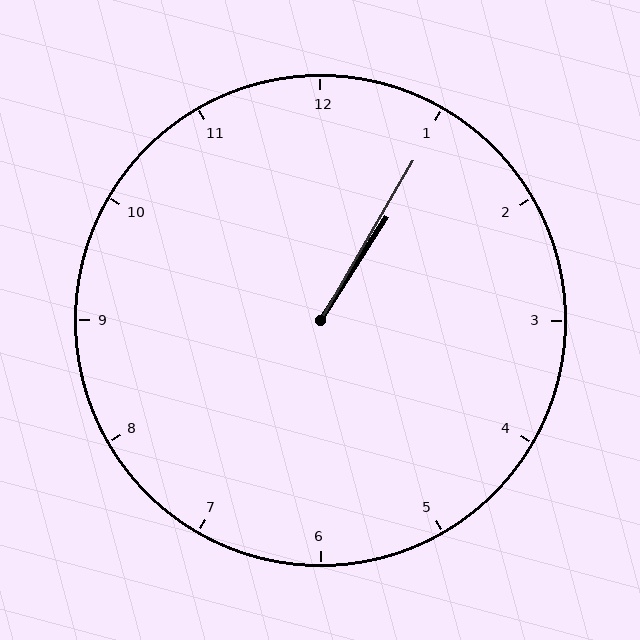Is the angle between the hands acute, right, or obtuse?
It is acute.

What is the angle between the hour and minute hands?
Approximately 2 degrees.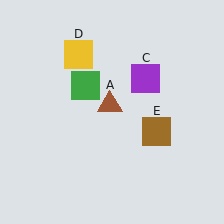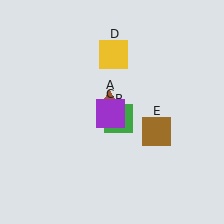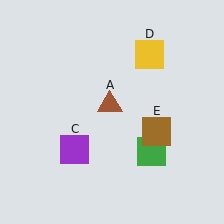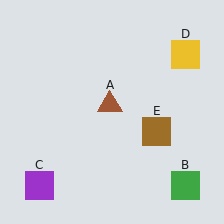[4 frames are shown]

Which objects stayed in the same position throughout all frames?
Brown triangle (object A) and brown square (object E) remained stationary.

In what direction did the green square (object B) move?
The green square (object B) moved down and to the right.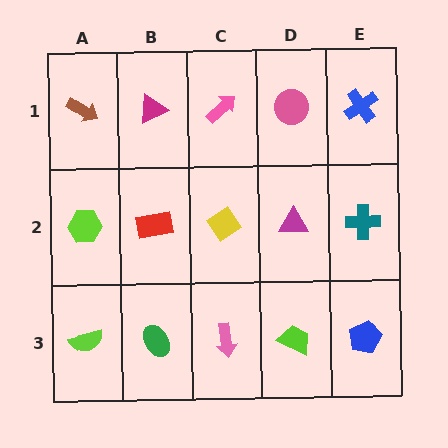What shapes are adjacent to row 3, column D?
A magenta triangle (row 2, column D), a pink arrow (row 3, column C), a blue pentagon (row 3, column E).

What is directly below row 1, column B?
A red rectangle.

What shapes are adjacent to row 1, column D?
A magenta triangle (row 2, column D), a pink arrow (row 1, column C), a blue cross (row 1, column E).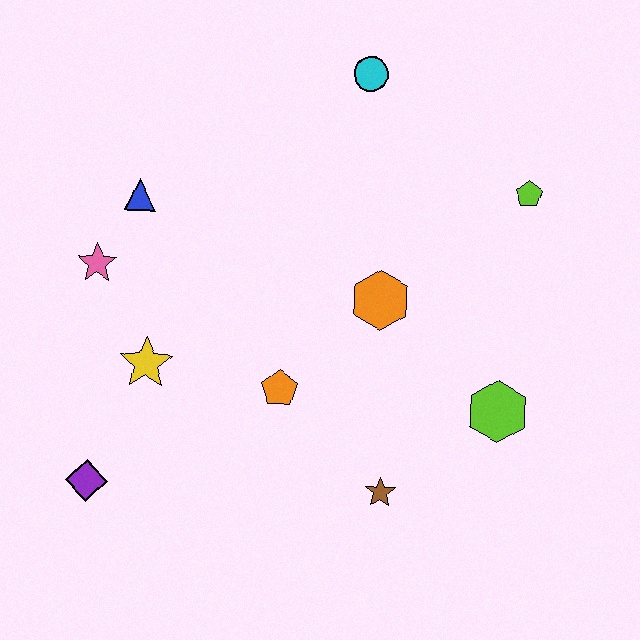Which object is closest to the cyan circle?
The lime pentagon is closest to the cyan circle.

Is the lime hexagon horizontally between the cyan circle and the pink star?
No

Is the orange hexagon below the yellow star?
No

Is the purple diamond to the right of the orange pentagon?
No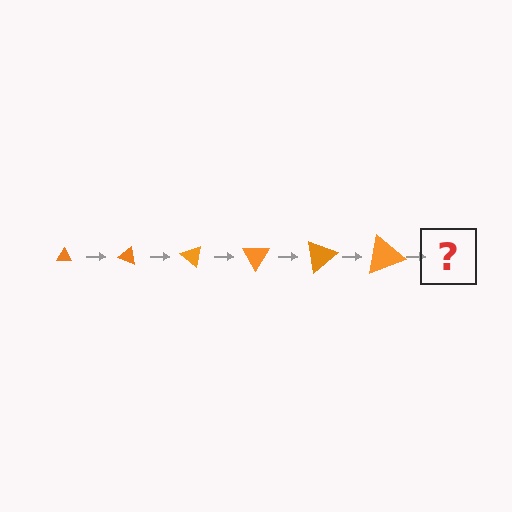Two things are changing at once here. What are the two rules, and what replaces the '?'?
The two rules are that the triangle grows larger each step and it rotates 20 degrees each step. The '?' should be a triangle, larger than the previous one and rotated 120 degrees from the start.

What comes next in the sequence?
The next element should be a triangle, larger than the previous one and rotated 120 degrees from the start.